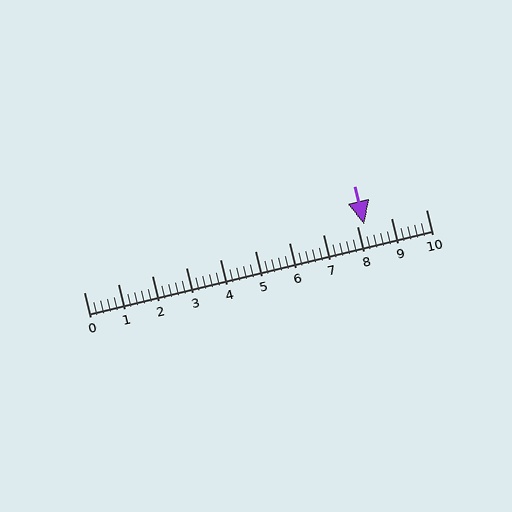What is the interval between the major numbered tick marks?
The major tick marks are spaced 1 units apart.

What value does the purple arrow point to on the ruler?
The purple arrow points to approximately 8.2.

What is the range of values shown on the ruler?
The ruler shows values from 0 to 10.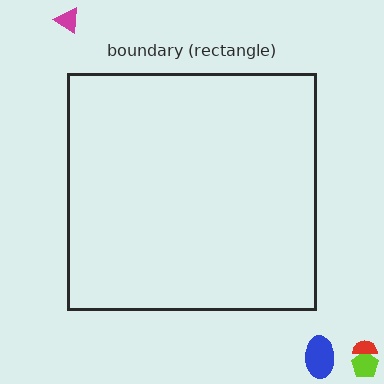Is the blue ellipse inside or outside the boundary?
Outside.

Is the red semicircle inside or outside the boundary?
Outside.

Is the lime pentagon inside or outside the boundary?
Outside.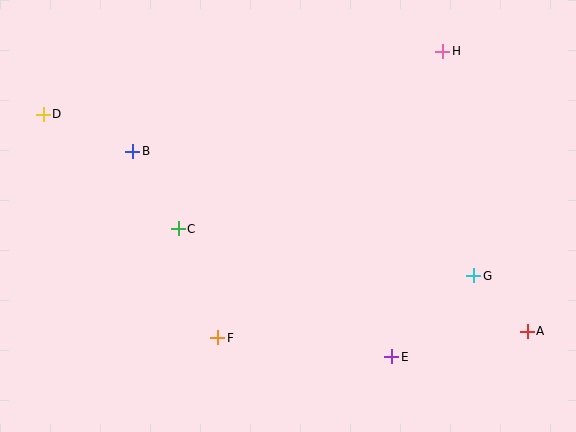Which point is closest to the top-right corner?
Point H is closest to the top-right corner.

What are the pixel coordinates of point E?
Point E is at (392, 357).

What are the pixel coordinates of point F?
Point F is at (218, 338).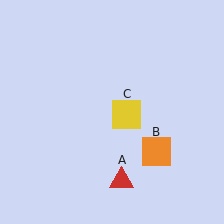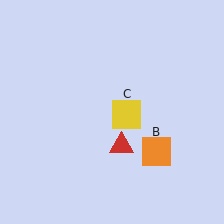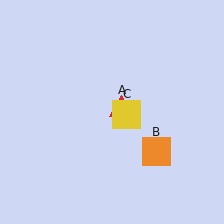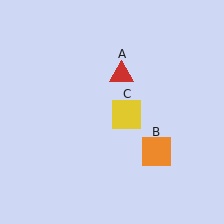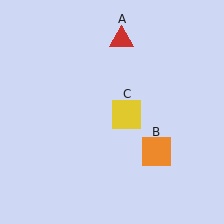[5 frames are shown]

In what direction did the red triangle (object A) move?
The red triangle (object A) moved up.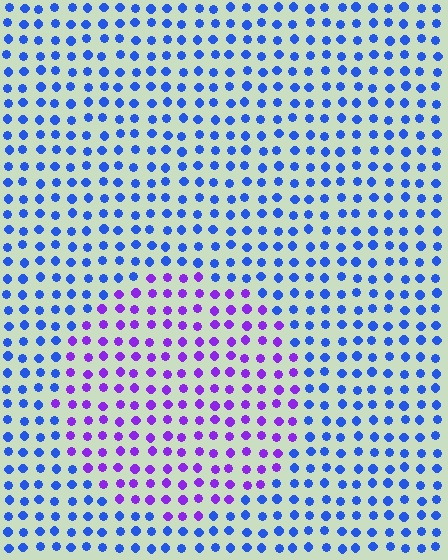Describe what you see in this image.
The image is filled with small blue elements in a uniform arrangement. A circle-shaped region is visible where the elements are tinted to a slightly different hue, forming a subtle color boundary.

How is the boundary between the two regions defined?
The boundary is defined purely by a slight shift in hue (about 49 degrees). Spacing, size, and orientation are identical on both sides.